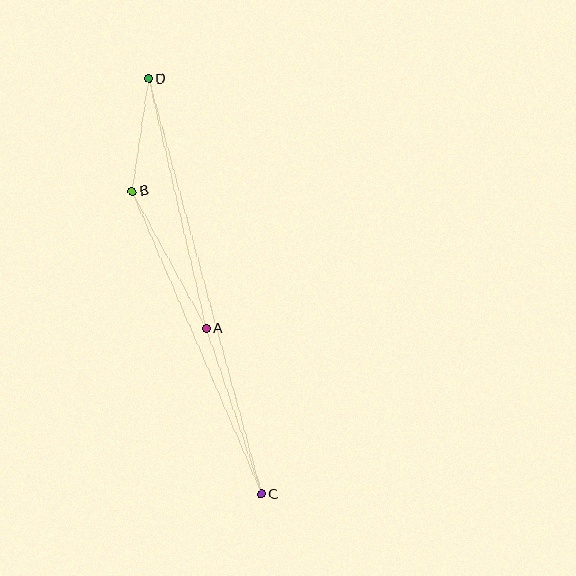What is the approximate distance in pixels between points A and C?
The distance between A and C is approximately 175 pixels.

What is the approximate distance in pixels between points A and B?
The distance between A and B is approximately 155 pixels.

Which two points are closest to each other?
Points B and D are closest to each other.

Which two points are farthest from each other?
Points C and D are farthest from each other.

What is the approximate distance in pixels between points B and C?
The distance between B and C is approximately 329 pixels.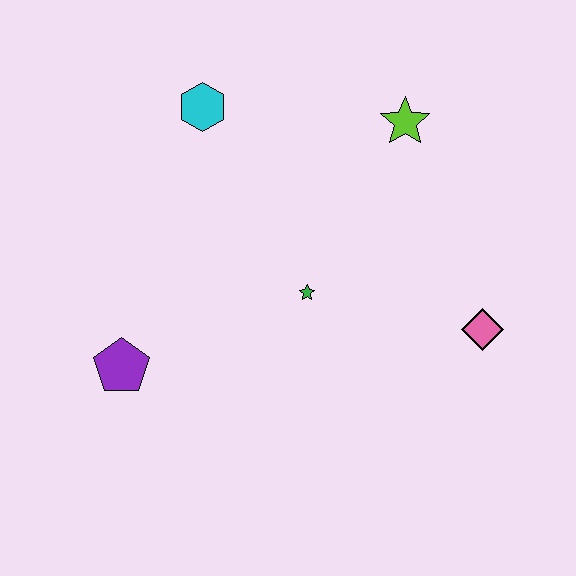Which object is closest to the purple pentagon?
The green star is closest to the purple pentagon.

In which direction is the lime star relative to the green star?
The lime star is above the green star.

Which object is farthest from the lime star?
The purple pentagon is farthest from the lime star.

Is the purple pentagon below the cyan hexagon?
Yes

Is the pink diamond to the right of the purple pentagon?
Yes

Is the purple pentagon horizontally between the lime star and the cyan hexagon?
No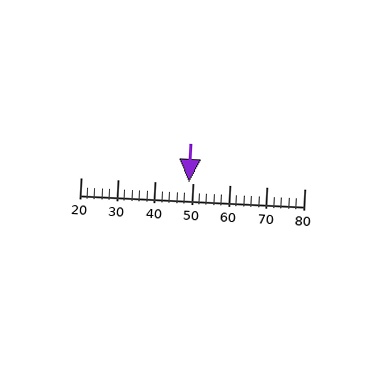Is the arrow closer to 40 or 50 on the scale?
The arrow is closer to 50.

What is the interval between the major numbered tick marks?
The major tick marks are spaced 10 units apart.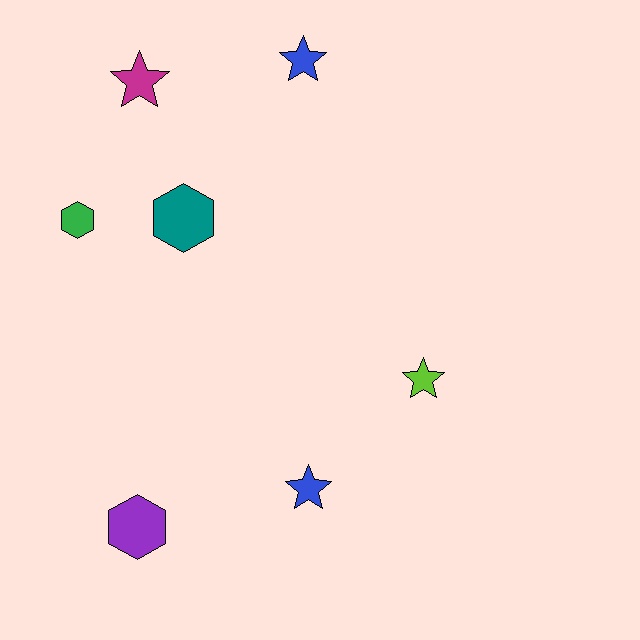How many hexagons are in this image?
There are 3 hexagons.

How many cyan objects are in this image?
There are no cyan objects.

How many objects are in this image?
There are 7 objects.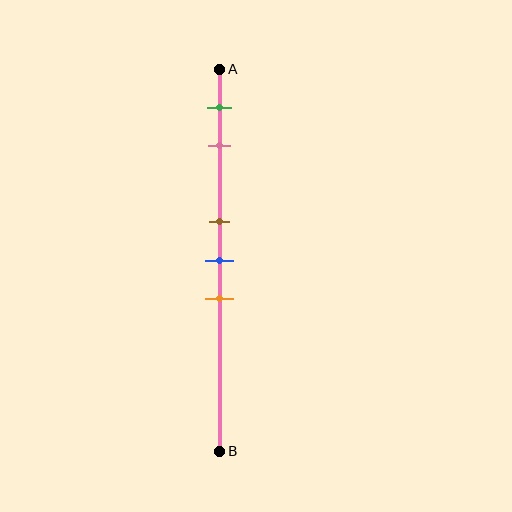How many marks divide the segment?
There are 5 marks dividing the segment.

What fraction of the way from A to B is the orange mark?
The orange mark is approximately 60% (0.6) of the way from A to B.